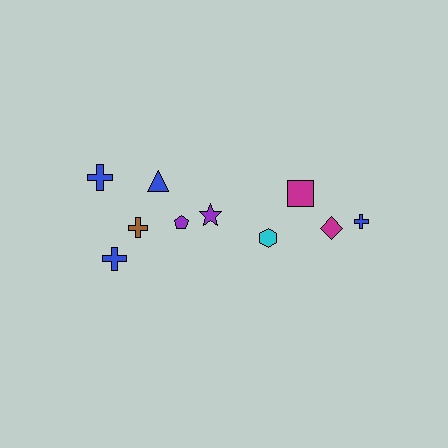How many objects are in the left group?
There are 6 objects.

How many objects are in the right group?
There are 4 objects.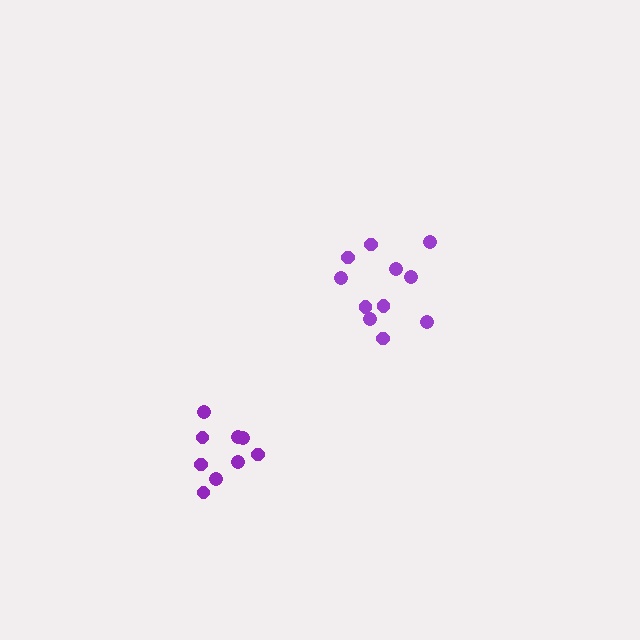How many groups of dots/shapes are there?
There are 2 groups.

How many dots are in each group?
Group 1: 9 dots, Group 2: 11 dots (20 total).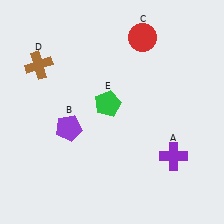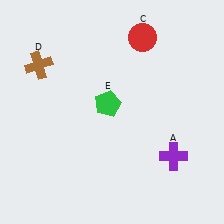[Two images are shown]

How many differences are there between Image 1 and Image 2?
There is 1 difference between the two images.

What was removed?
The purple pentagon (B) was removed in Image 2.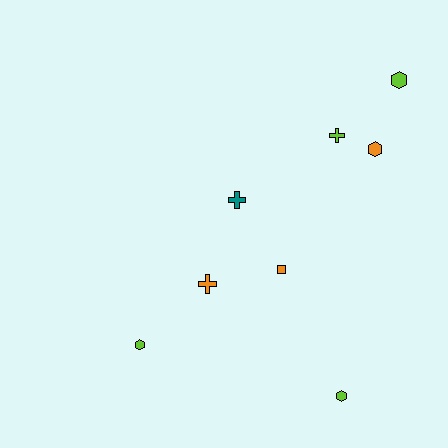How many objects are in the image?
There are 8 objects.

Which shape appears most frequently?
Hexagon, with 4 objects.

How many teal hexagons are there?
There are no teal hexagons.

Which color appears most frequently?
Lime, with 4 objects.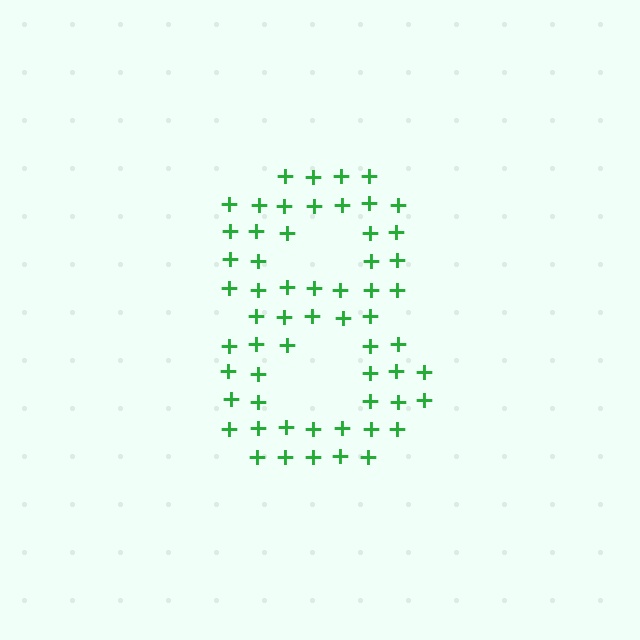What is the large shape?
The large shape is the digit 8.